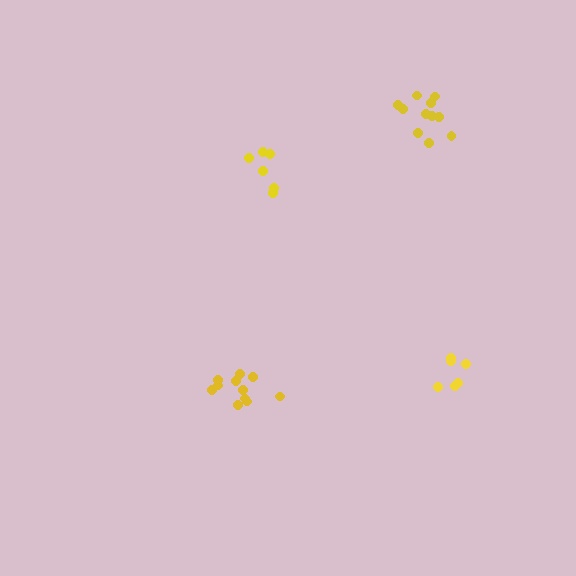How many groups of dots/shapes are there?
There are 4 groups.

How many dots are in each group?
Group 1: 6 dots, Group 2: 6 dots, Group 3: 11 dots, Group 4: 11 dots (34 total).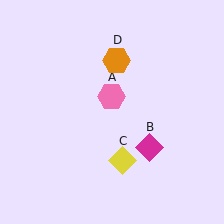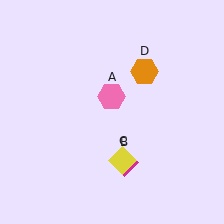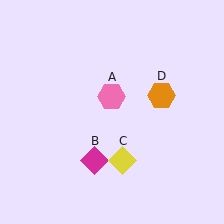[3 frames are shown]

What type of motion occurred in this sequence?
The magenta diamond (object B), orange hexagon (object D) rotated clockwise around the center of the scene.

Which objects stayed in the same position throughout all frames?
Pink hexagon (object A) and yellow diamond (object C) remained stationary.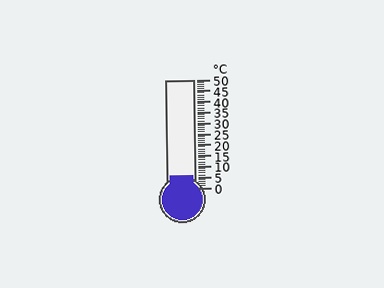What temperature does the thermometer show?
The thermometer shows approximately 6°C.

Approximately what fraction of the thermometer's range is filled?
The thermometer is filled to approximately 10% of its range.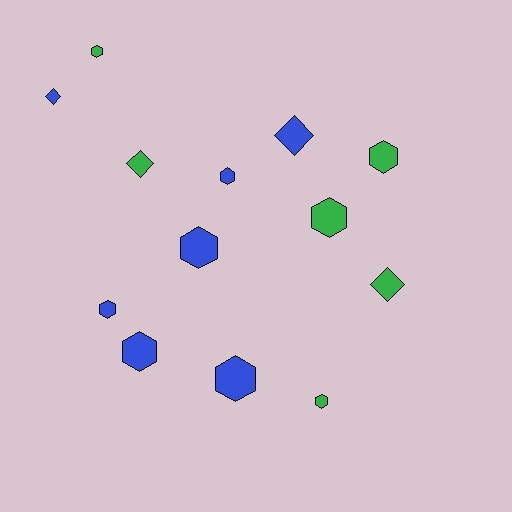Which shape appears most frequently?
Hexagon, with 9 objects.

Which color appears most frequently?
Blue, with 7 objects.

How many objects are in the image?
There are 13 objects.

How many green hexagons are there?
There are 4 green hexagons.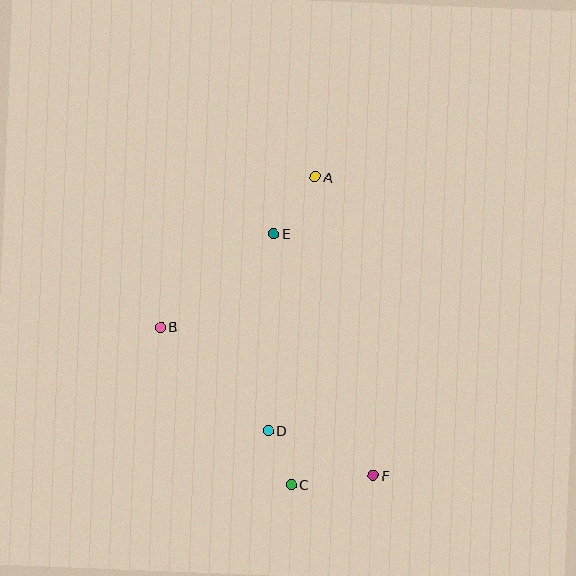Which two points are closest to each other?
Points C and D are closest to each other.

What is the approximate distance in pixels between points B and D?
The distance between B and D is approximately 150 pixels.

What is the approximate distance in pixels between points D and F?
The distance between D and F is approximately 114 pixels.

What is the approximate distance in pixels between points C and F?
The distance between C and F is approximately 83 pixels.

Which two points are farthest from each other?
Points A and C are farthest from each other.